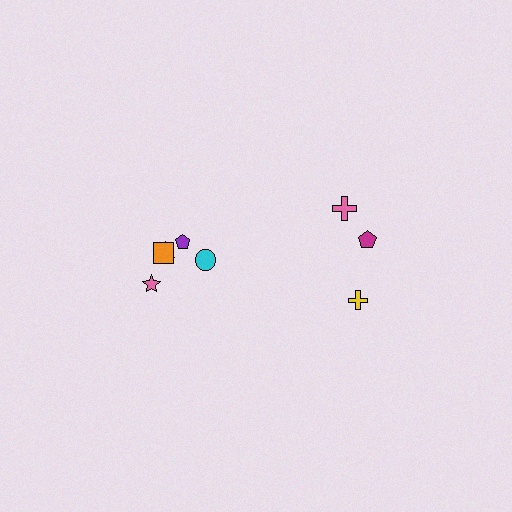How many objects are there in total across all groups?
There are 8 objects.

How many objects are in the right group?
There are 3 objects.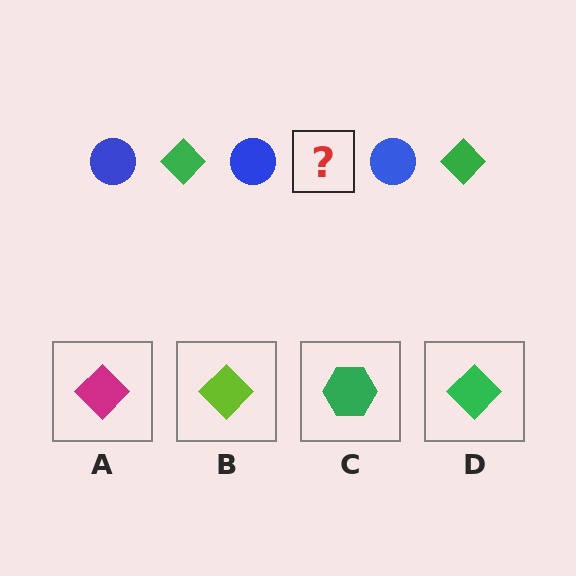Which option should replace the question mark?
Option D.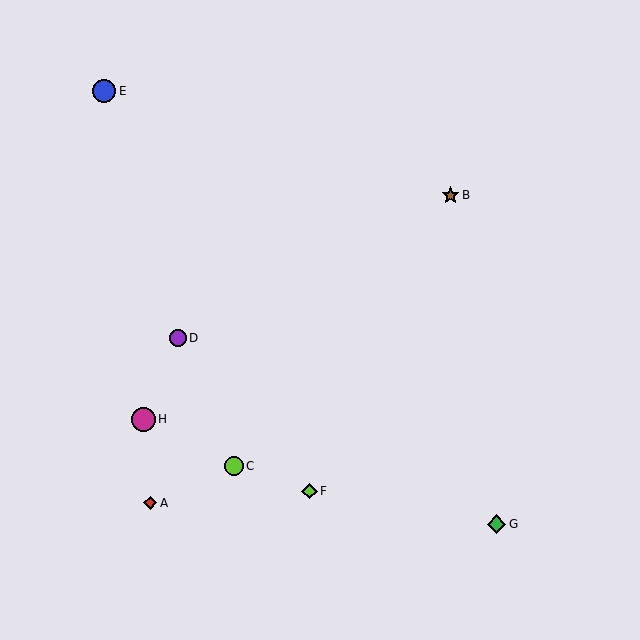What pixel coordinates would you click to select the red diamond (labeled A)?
Click at (150, 503) to select the red diamond A.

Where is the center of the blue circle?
The center of the blue circle is at (104, 91).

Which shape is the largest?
The magenta circle (labeled H) is the largest.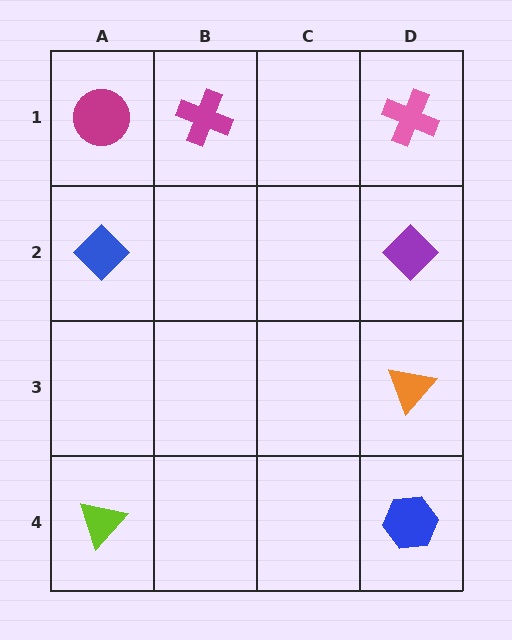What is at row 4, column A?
A lime triangle.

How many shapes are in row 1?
3 shapes.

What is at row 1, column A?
A magenta circle.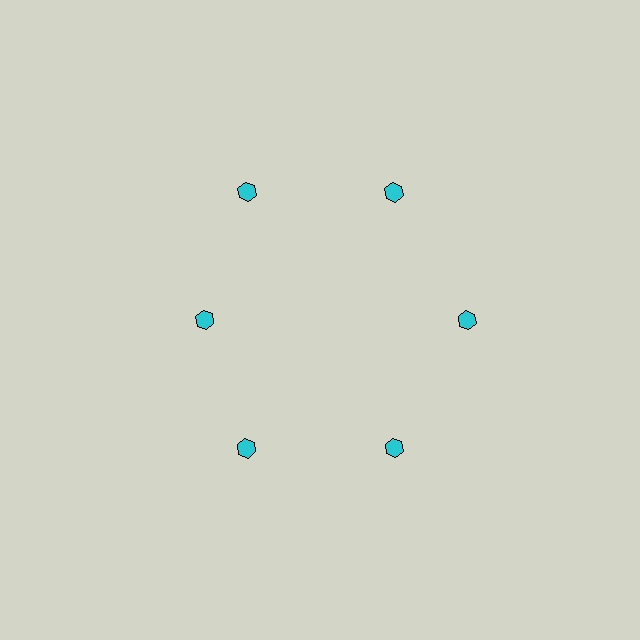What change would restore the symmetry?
The symmetry would be restored by moving it outward, back onto the ring so that all 6 hexagons sit at equal angles and equal distance from the center.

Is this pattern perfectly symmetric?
No. The 6 cyan hexagons are arranged in a ring, but one element near the 9 o'clock position is pulled inward toward the center, breaking the 6-fold rotational symmetry.